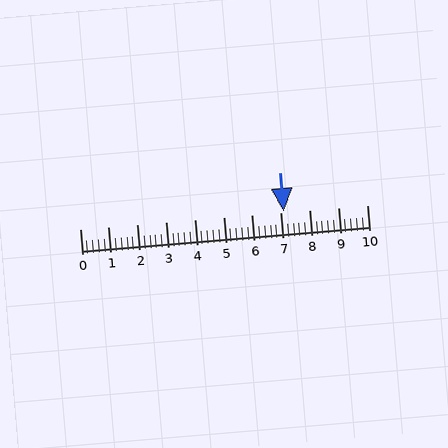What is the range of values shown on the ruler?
The ruler shows values from 0 to 10.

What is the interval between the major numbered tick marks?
The major tick marks are spaced 1 units apart.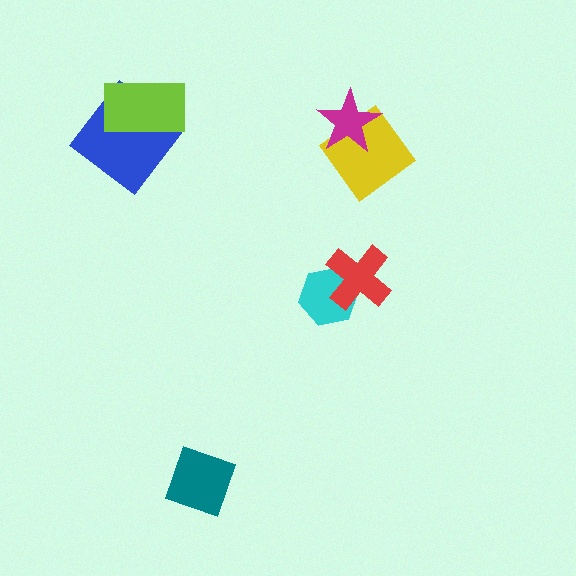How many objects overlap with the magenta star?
1 object overlaps with the magenta star.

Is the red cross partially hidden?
No, no other shape covers it.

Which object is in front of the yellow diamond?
The magenta star is in front of the yellow diamond.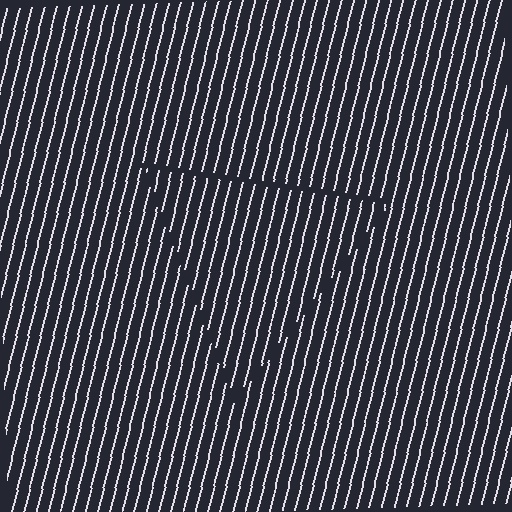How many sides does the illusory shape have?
3 sides — the line-ends trace a triangle.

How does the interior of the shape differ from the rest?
The interior of the shape contains the same grating, shifted by half a period — the contour is defined by the phase discontinuity where line-ends from the inner and outer gratings abut.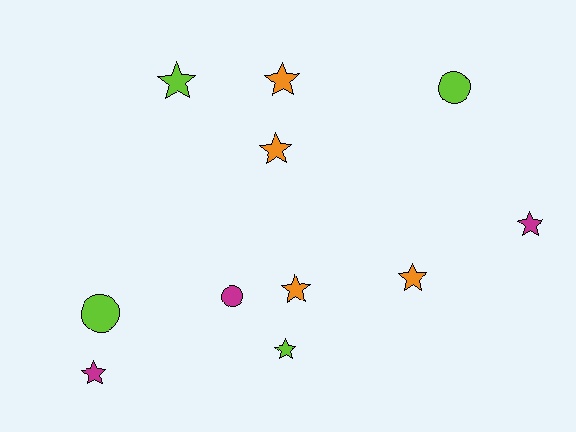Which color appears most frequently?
Lime, with 4 objects.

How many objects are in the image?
There are 11 objects.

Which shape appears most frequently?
Star, with 8 objects.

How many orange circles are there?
There are no orange circles.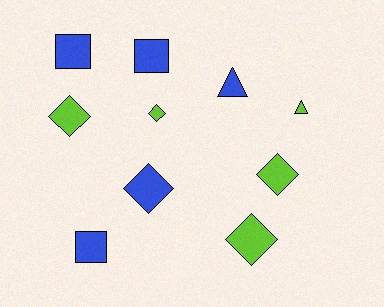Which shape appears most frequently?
Diamond, with 5 objects.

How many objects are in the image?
There are 10 objects.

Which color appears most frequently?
Lime, with 5 objects.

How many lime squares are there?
There are no lime squares.